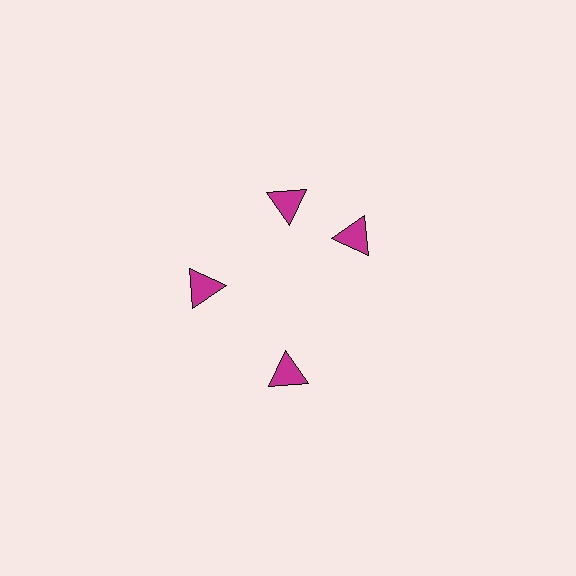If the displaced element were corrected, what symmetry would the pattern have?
It would have 4-fold rotational symmetry — the pattern would map onto itself every 90 degrees.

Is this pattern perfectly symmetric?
No. The 4 magenta triangles are arranged in a ring, but one element near the 3 o'clock position is rotated out of alignment along the ring, breaking the 4-fold rotational symmetry.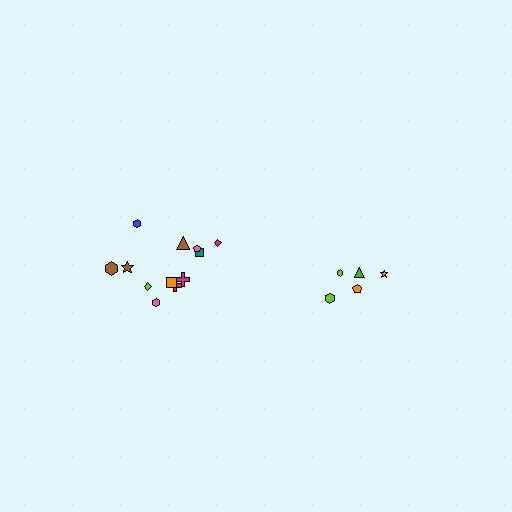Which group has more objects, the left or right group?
The left group.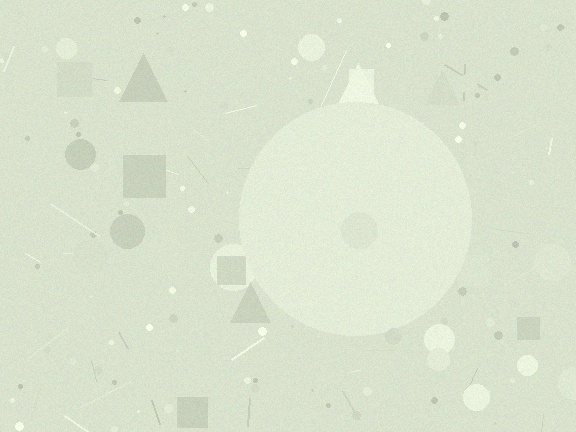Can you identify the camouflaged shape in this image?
The camouflaged shape is a circle.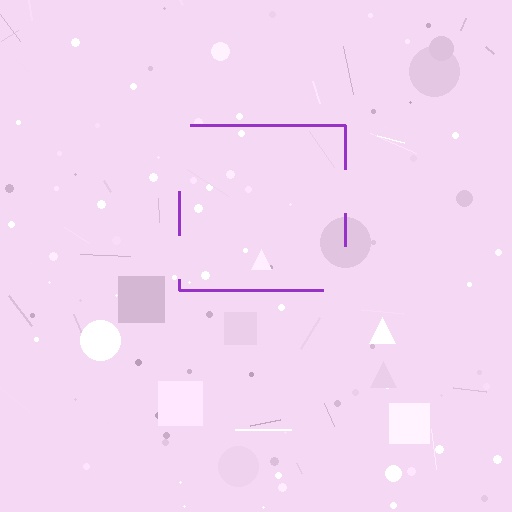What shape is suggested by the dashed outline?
The dashed outline suggests a square.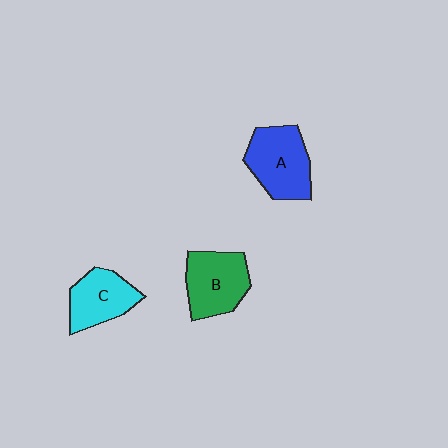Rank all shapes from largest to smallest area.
From largest to smallest: A (blue), B (green), C (cyan).